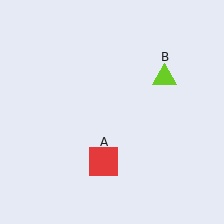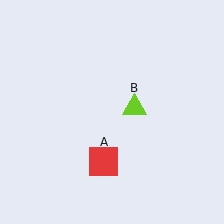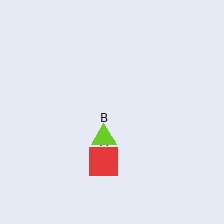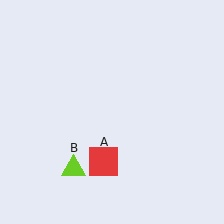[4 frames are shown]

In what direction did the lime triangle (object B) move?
The lime triangle (object B) moved down and to the left.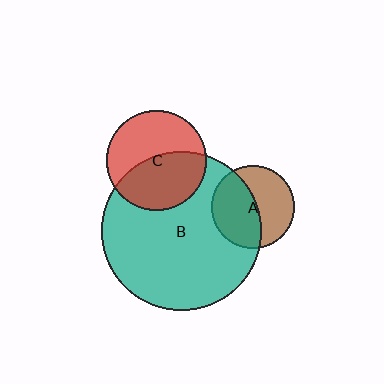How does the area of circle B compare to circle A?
Approximately 3.7 times.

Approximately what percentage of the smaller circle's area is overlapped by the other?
Approximately 50%.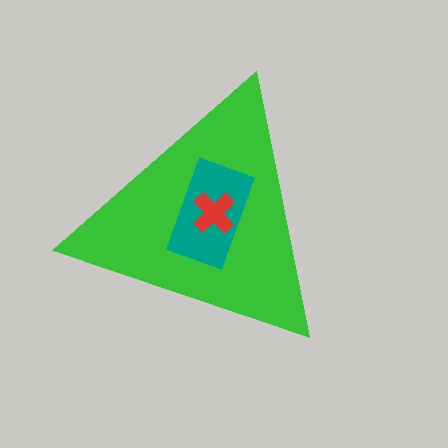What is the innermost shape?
The red cross.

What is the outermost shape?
The green triangle.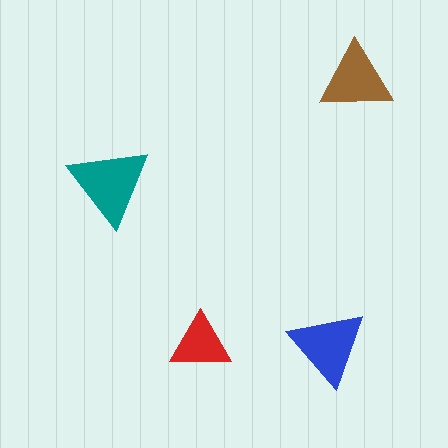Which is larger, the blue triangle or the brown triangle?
The blue one.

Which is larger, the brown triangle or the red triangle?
The brown one.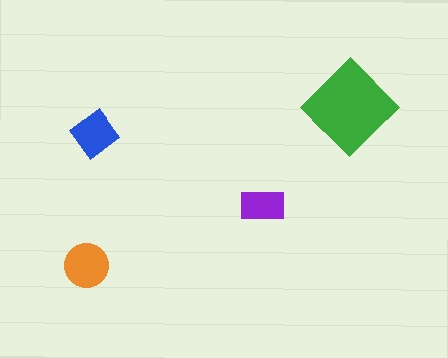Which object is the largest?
The green diamond.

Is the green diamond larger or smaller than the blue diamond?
Larger.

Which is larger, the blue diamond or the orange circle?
The orange circle.